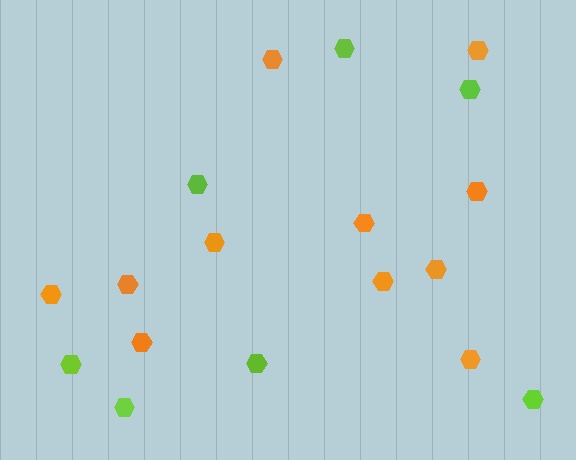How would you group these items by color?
There are 2 groups: one group of lime hexagons (7) and one group of orange hexagons (11).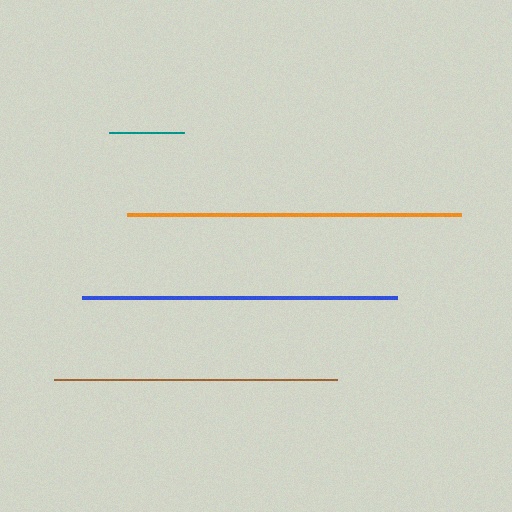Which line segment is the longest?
The orange line is the longest at approximately 333 pixels.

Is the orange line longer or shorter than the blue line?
The orange line is longer than the blue line.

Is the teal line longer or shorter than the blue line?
The blue line is longer than the teal line.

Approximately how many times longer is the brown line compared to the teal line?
The brown line is approximately 3.8 times the length of the teal line.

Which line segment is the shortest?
The teal line is the shortest at approximately 76 pixels.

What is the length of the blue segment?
The blue segment is approximately 316 pixels long.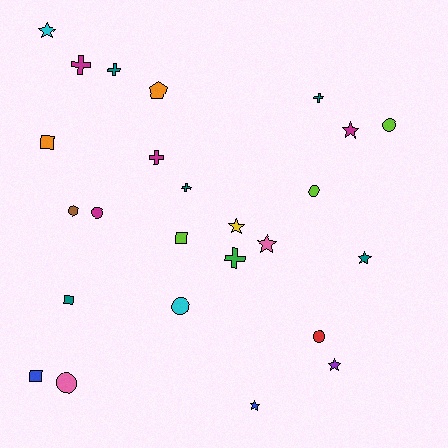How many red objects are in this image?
There is 1 red object.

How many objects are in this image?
There are 25 objects.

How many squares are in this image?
There are 4 squares.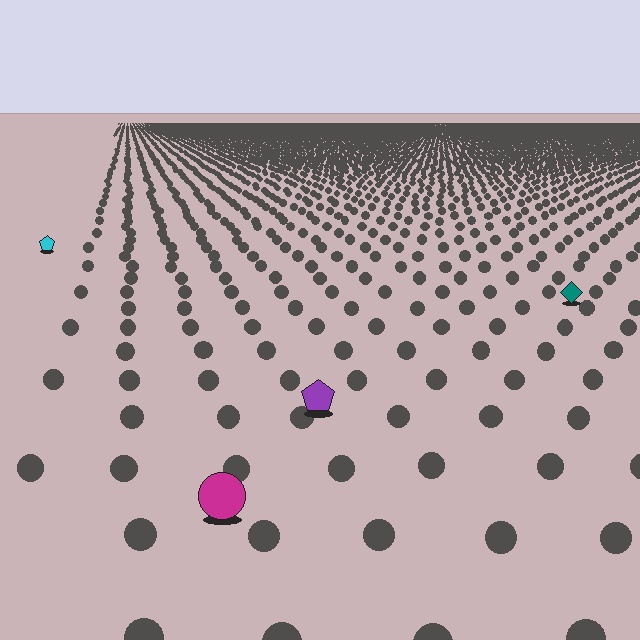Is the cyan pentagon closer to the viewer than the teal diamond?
No. The teal diamond is closer — you can tell from the texture gradient: the ground texture is coarser near it.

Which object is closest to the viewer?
The magenta circle is closest. The texture marks near it are larger and more spread out.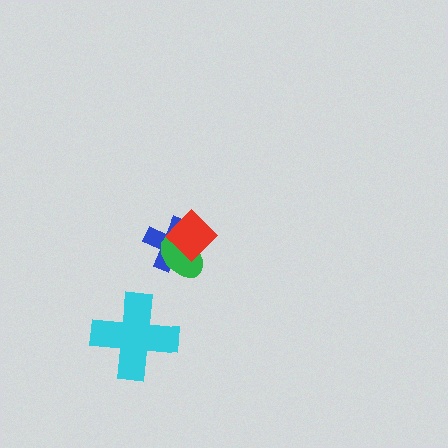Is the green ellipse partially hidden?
Yes, it is partially covered by another shape.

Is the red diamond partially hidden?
No, no other shape covers it.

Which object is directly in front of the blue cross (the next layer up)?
The green ellipse is directly in front of the blue cross.